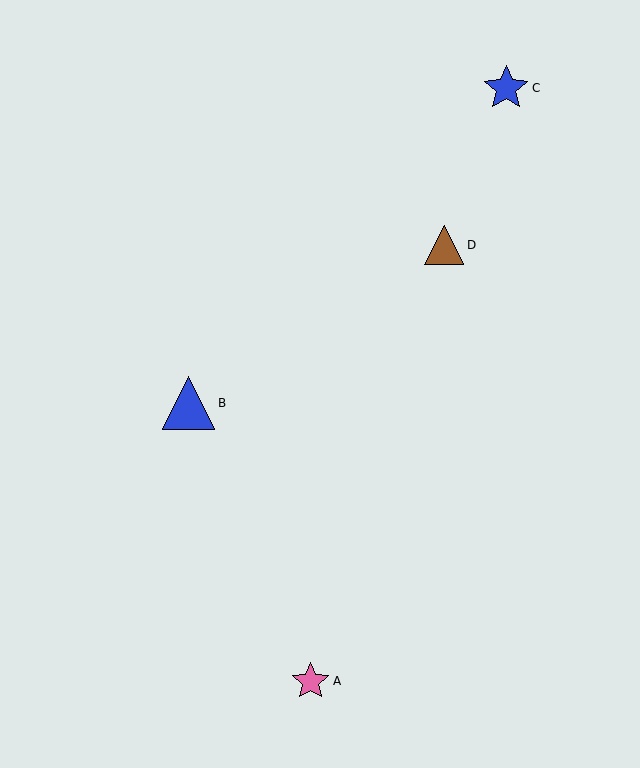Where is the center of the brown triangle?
The center of the brown triangle is at (444, 245).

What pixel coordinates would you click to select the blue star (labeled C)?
Click at (506, 88) to select the blue star C.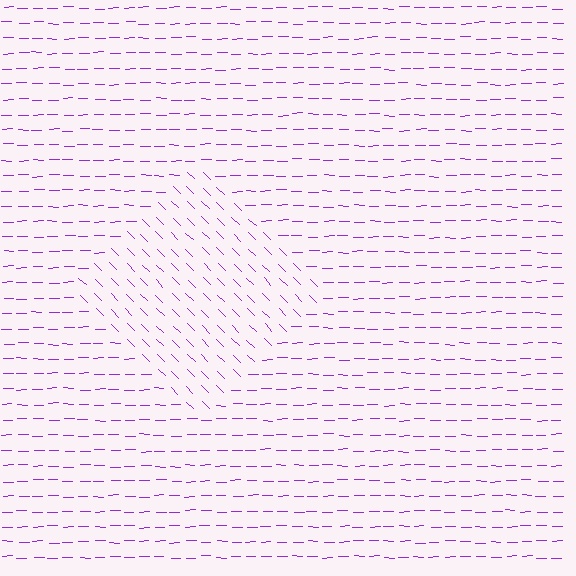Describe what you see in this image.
The image is filled with small purple line segments. A diamond region in the image has lines oriented differently from the surrounding lines, creating a visible texture boundary.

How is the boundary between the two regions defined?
The boundary is defined purely by a change in line orientation (approximately 45 degrees difference). All lines are the same color and thickness.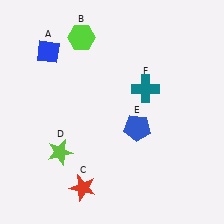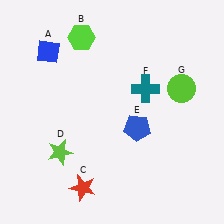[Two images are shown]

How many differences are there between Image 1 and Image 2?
There is 1 difference between the two images.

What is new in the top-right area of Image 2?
A lime circle (G) was added in the top-right area of Image 2.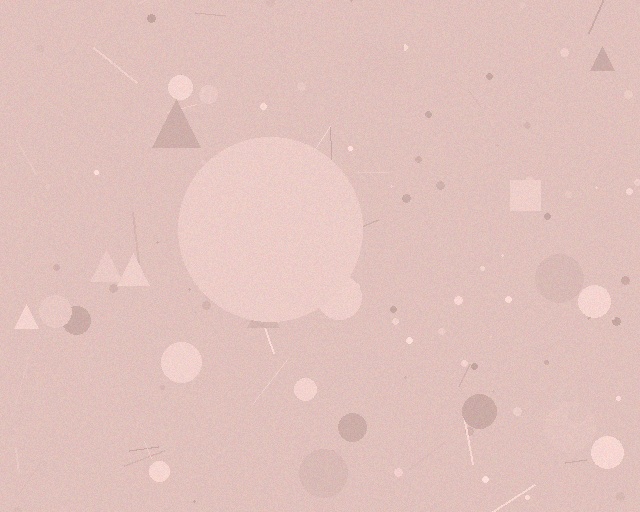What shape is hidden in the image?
A circle is hidden in the image.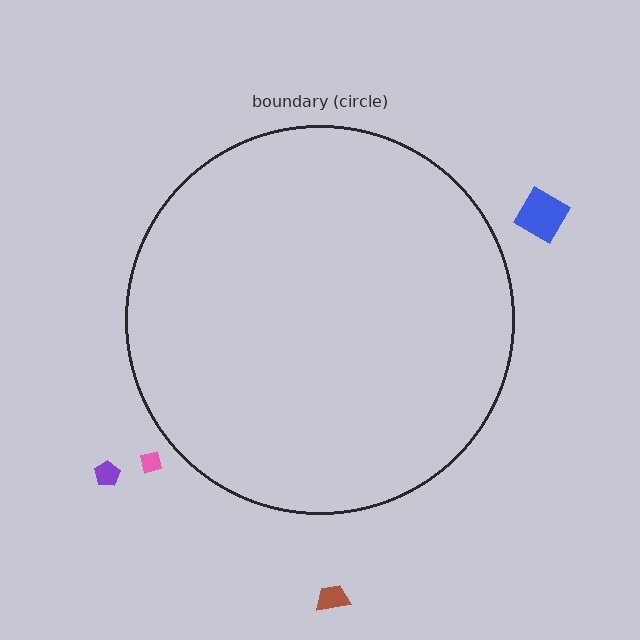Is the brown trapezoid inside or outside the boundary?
Outside.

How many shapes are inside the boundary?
0 inside, 4 outside.